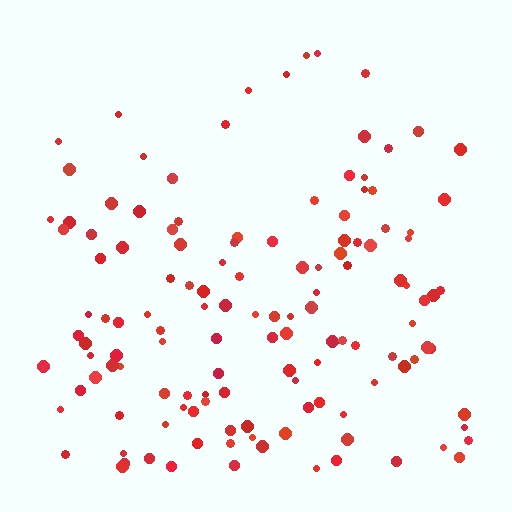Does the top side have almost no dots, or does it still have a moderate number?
Still a moderate number, just noticeably fewer than the bottom.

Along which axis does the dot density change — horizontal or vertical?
Vertical.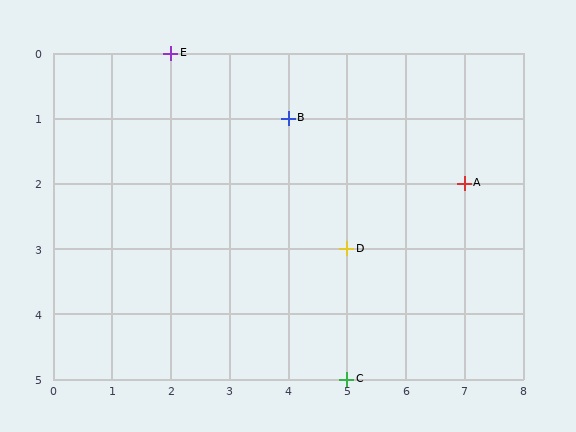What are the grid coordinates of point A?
Point A is at grid coordinates (7, 2).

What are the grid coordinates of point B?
Point B is at grid coordinates (4, 1).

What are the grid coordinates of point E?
Point E is at grid coordinates (2, 0).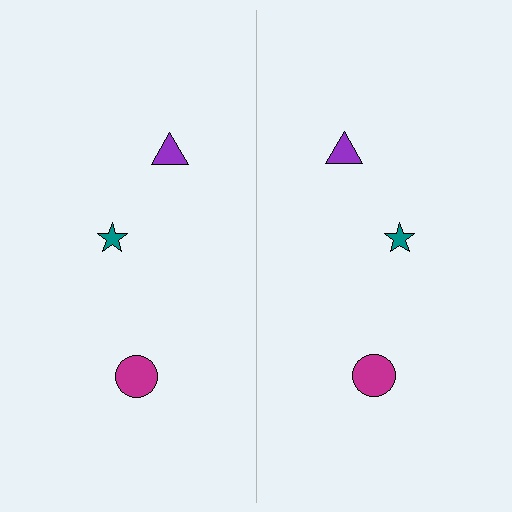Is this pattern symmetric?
Yes, this pattern has bilateral (reflection) symmetry.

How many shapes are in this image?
There are 6 shapes in this image.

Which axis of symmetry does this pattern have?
The pattern has a vertical axis of symmetry running through the center of the image.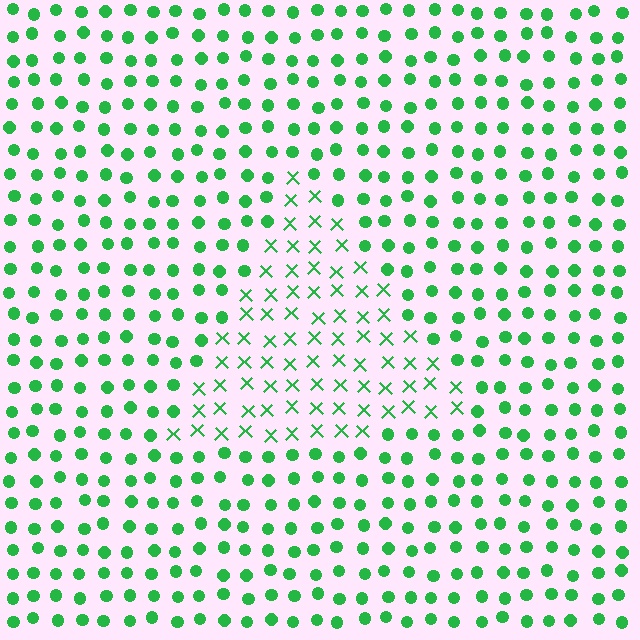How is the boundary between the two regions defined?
The boundary is defined by a change in element shape: X marks inside vs. circles outside. All elements share the same color and spacing.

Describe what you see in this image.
The image is filled with small green elements arranged in a uniform grid. A triangle-shaped region contains X marks, while the surrounding area contains circles. The boundary is defined purely by the change in element shape.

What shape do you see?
I see a triangle.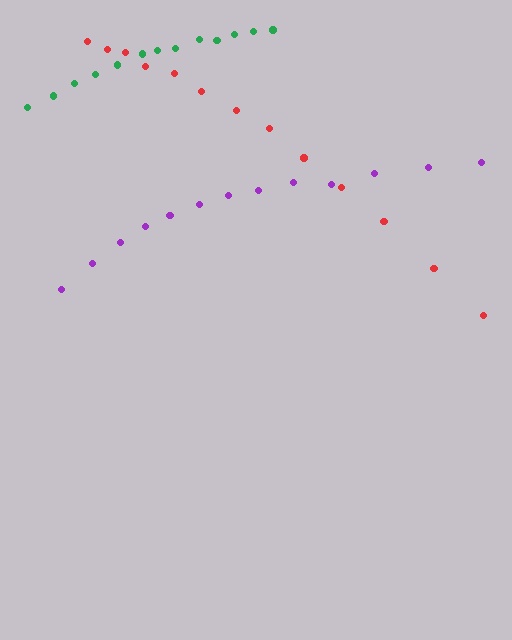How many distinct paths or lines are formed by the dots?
There are 3 distinct paths.